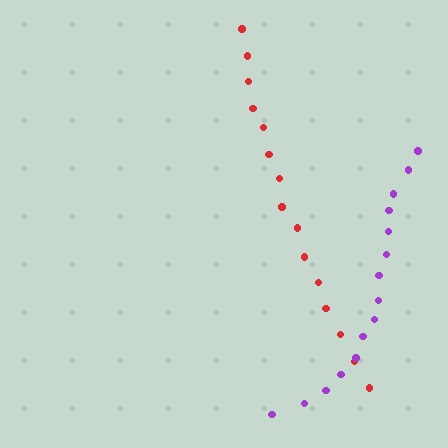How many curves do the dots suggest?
There are 2 distinct paths.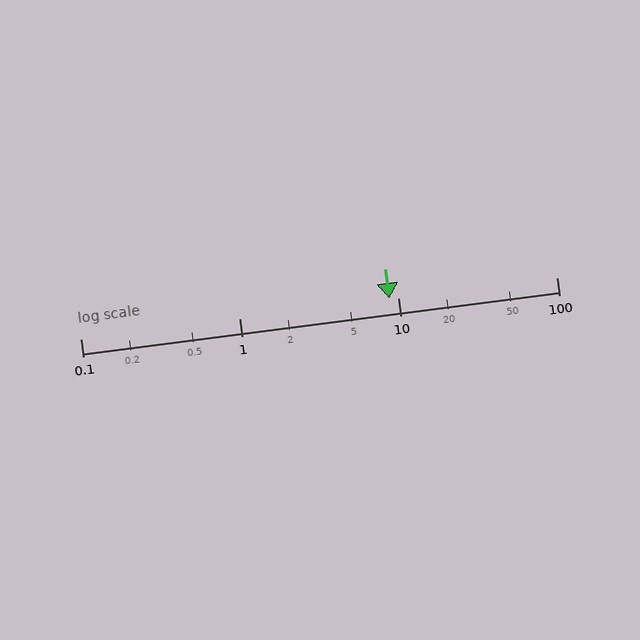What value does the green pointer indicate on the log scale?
The pointer indicates approximately 8.9.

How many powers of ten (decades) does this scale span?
The scale spans 3 decades, from 0.1 to 100.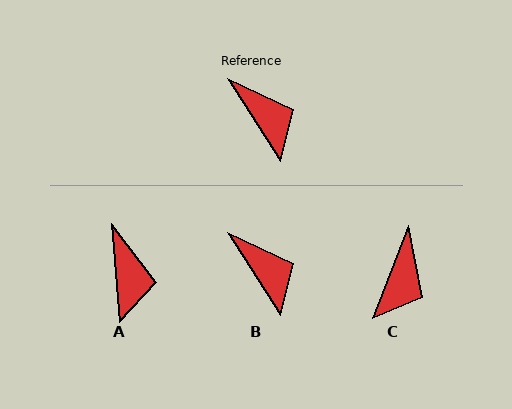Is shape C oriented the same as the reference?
No, it is off by about 54 degrees.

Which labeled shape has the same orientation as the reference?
B.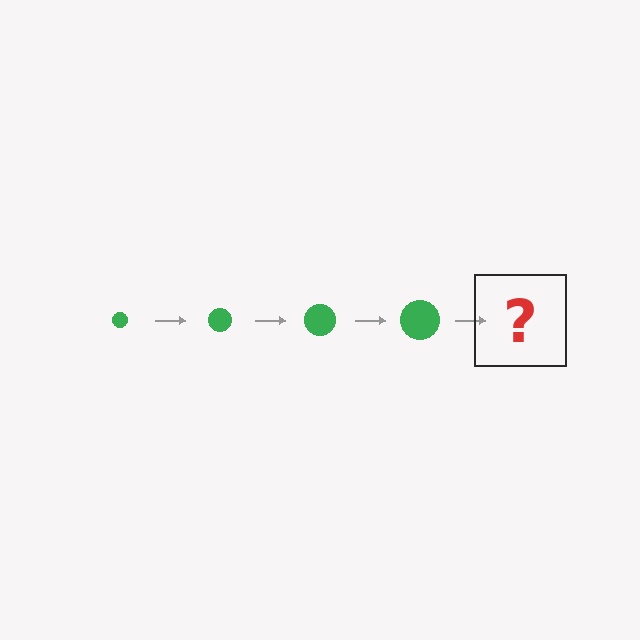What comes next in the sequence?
The next element should be a green circle, larger than the previous one.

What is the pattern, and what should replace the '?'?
The pattern is that the circle gets progressively larger each step. The '?' should be a green circle, larger than the previous one.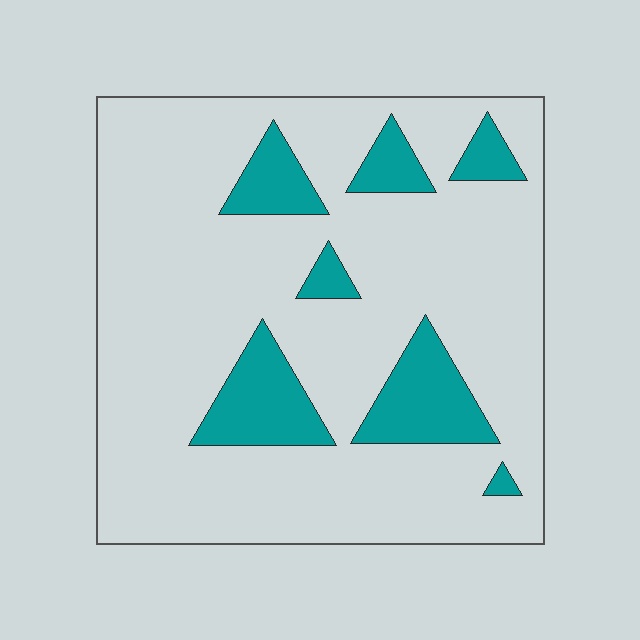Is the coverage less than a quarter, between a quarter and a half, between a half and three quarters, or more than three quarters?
Less than a quarter.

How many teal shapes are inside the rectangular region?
7.